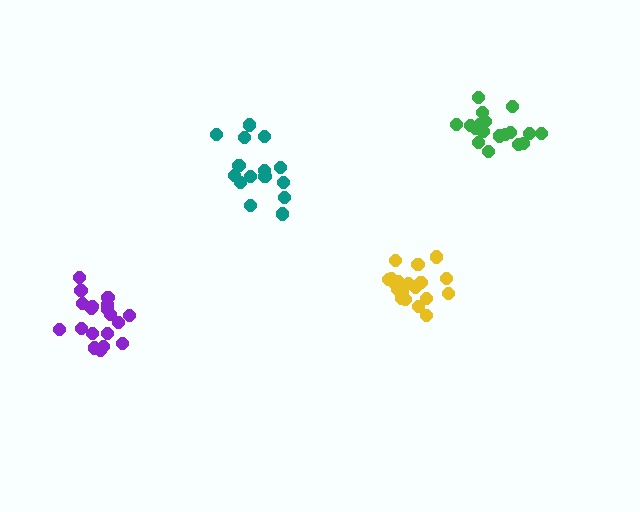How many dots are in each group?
Group 1: 15 dots, Group 2: 19 dots, Group 3: 18 dots, Group 4: 19 dots (71 total).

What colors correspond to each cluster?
The clusters are colored: teal, yellow, green, purple.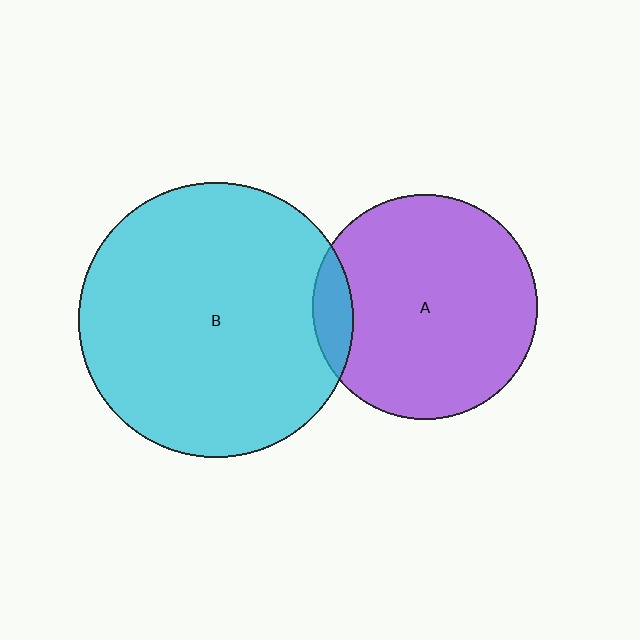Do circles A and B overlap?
Yes.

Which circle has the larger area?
Circle B (cyan).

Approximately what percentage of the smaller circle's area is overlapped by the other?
Approximately 10%.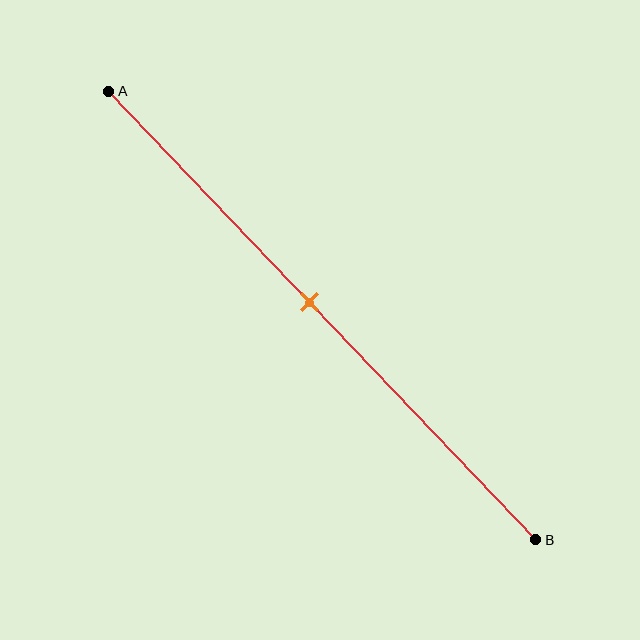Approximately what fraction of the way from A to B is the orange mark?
The orange mark is approximately 45% of the way from A to B.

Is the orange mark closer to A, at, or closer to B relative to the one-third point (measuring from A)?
The orange mark is closer to point B than the one-third point of segment AB.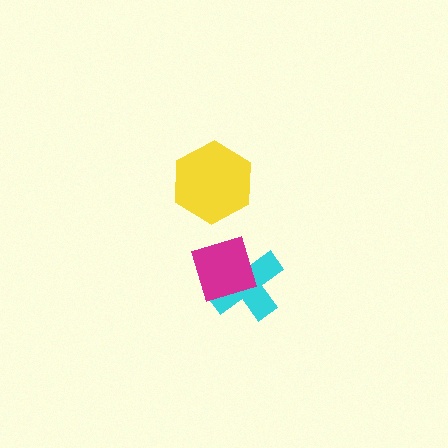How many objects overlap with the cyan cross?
1 object overlaps with the cyan cross.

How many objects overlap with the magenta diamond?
1 object overlaps with the magenta diamond.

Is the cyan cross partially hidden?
Yes, it is partially covered by another shape.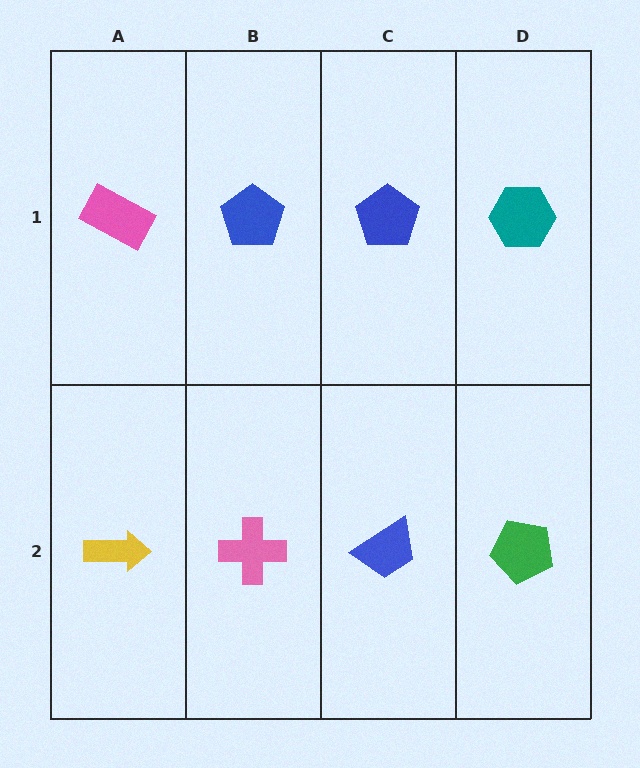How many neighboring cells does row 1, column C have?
3.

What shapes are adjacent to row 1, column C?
A blue trapezoid (row 2, column C), a blue pentagon (row 1, column B), a teal hexagon (row 1, column D).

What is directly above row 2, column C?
A blue pentagon.